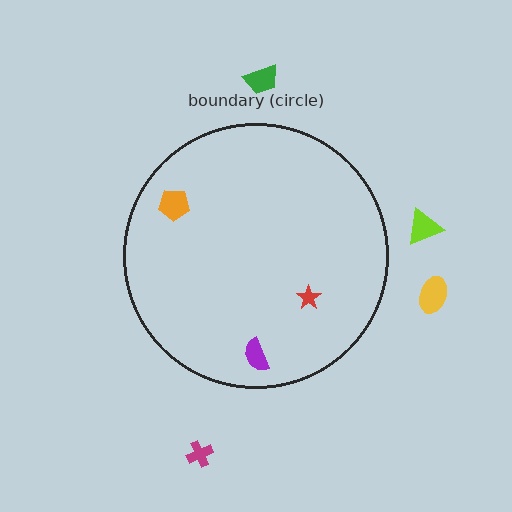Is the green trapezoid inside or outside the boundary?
Outside.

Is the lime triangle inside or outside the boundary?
Outside.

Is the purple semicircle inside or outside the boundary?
Inside.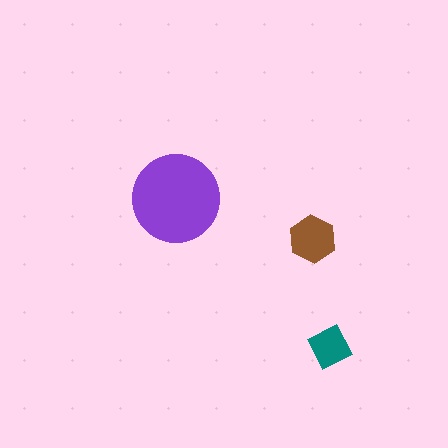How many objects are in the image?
There are 3 objects in the image.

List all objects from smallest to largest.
The teal diamond, the brown hexagon, the purple circle.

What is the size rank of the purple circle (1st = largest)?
1st.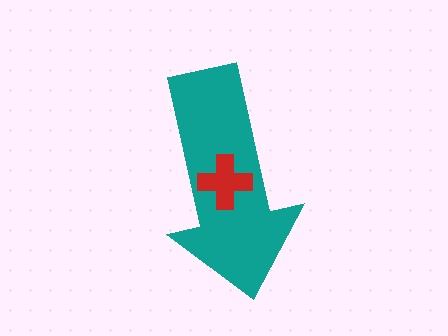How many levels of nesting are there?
2.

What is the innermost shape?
The red cross.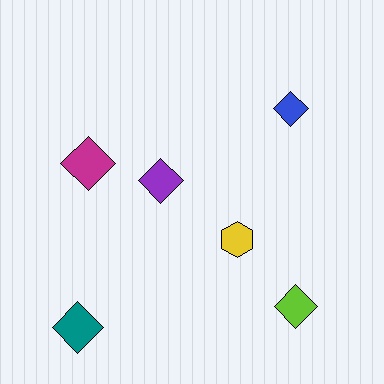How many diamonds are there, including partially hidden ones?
There are 5 diamonds.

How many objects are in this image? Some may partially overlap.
There are 6 objects.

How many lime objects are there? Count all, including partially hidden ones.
There is 1 lime object.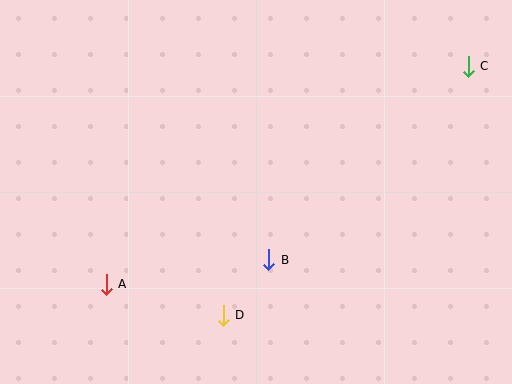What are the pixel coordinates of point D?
Point D is at (223, 315).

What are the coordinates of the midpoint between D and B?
The midpoint between D and B is at (246, 288).